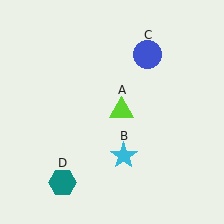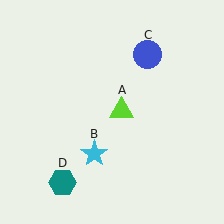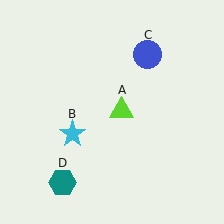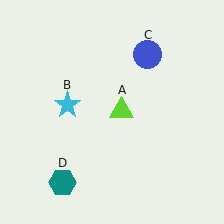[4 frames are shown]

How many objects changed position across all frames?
1 object changed position: cyan star (object B).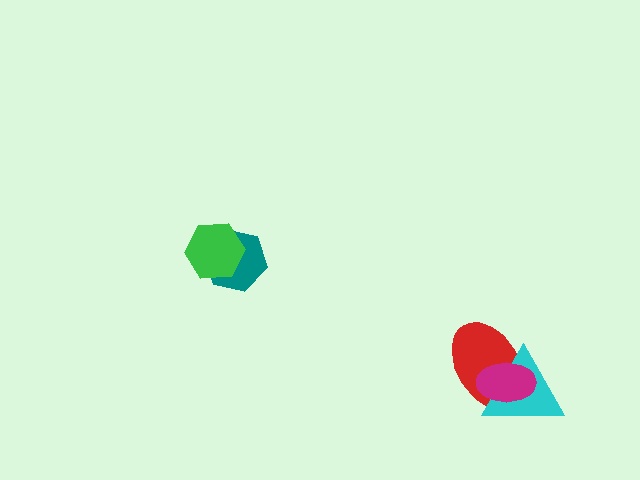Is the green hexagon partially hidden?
No, no other shape covers it.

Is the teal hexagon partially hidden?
Yes, it is partially covered by another shape.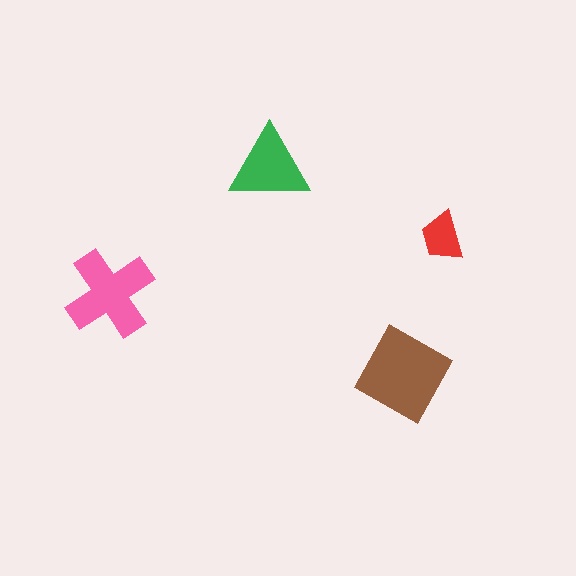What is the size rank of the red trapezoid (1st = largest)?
4th.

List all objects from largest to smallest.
The brown square, the pink cross, the green triangle, the red trapezoid.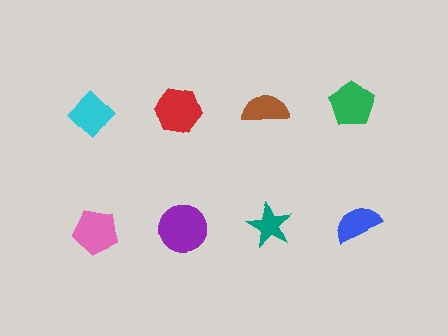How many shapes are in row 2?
4 shapes.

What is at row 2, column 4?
A blue semicircle.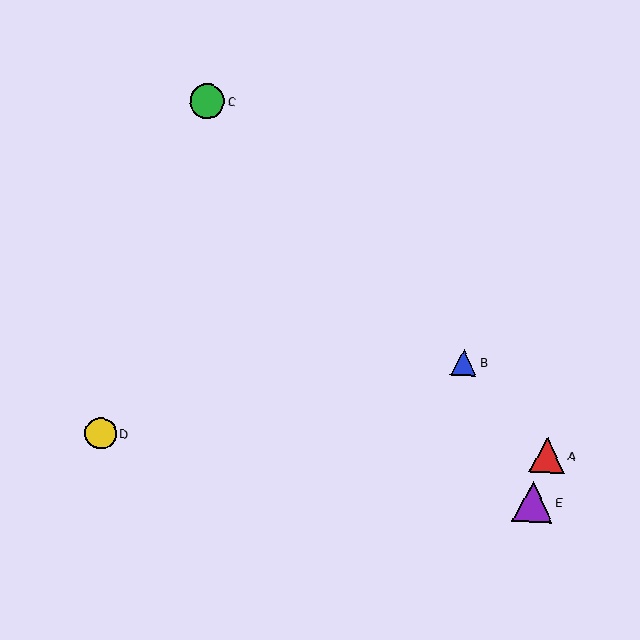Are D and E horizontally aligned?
No, D is at y≈433 and E is at y≈502.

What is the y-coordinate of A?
Object A is at y≈455.